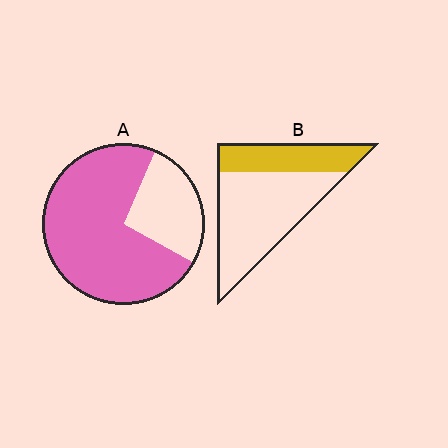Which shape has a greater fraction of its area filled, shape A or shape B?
Shape A.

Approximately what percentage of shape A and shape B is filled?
A is approximately 75% and B is approximately 35%.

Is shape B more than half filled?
No.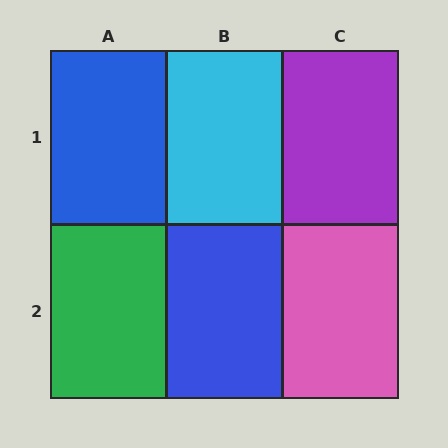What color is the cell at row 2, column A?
Green.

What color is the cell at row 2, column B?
Blue.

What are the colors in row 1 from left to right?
Blue, cyan, purple.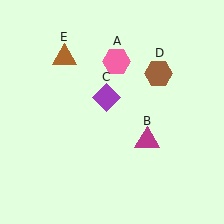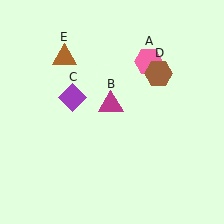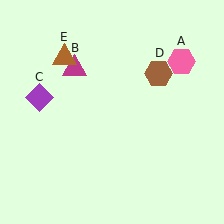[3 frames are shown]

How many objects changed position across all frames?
3 objects changed position: pink hexagon (object A), magenta triangle (object B), purple diamond (object C).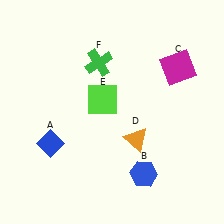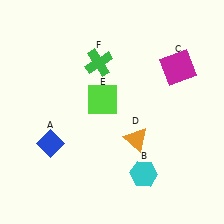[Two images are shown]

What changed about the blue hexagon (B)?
In Image 1, B is blue. In Image 2, it changed to cyan.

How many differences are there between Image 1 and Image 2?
There is 1 difference between the two images.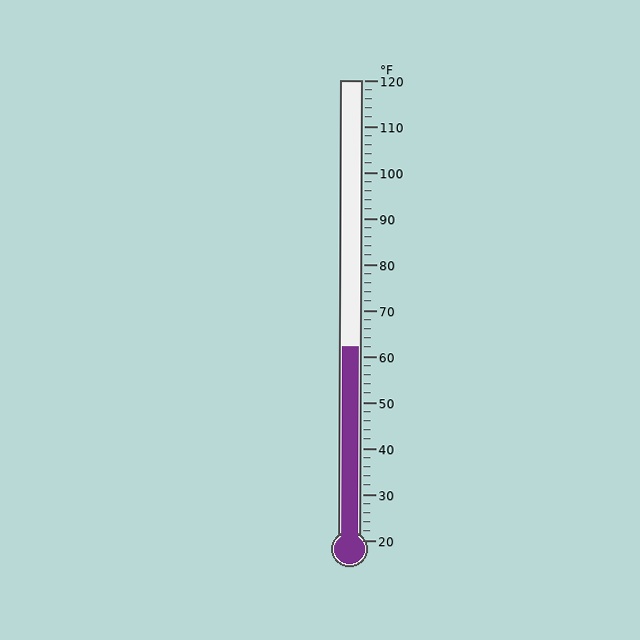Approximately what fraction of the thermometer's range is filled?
The thermometer is filled to approximately 40% of its range.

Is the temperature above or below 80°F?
The temperature is below 80°F.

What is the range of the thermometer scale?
The thermometer scale ranges from 20°F to 120°F.